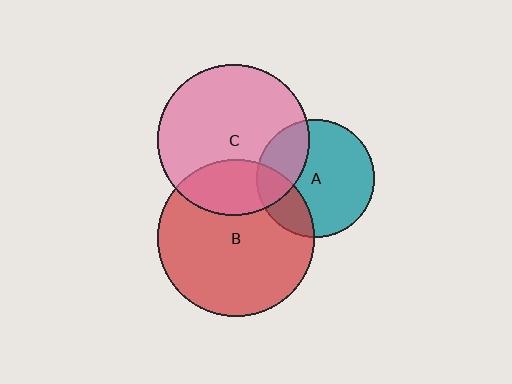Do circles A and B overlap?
Yes.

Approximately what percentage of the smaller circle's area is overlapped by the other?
Approximately 20%.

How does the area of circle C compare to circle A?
Approximately 1.6 times.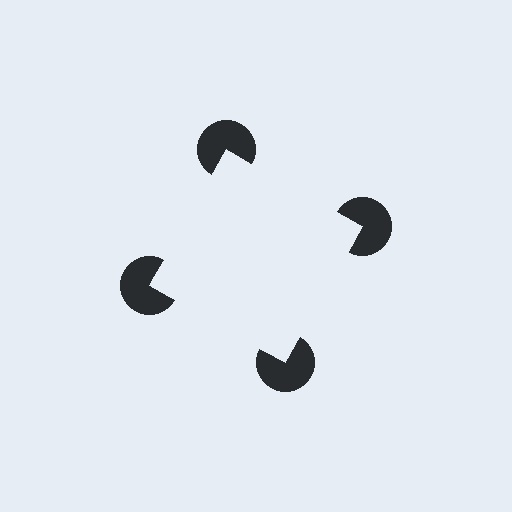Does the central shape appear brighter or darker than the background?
It typically appears slightly brighter than the background, even though no actual brightness change is drawn.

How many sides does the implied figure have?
4 sides.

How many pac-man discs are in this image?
There are 4 — one at each vertex of the illusory square.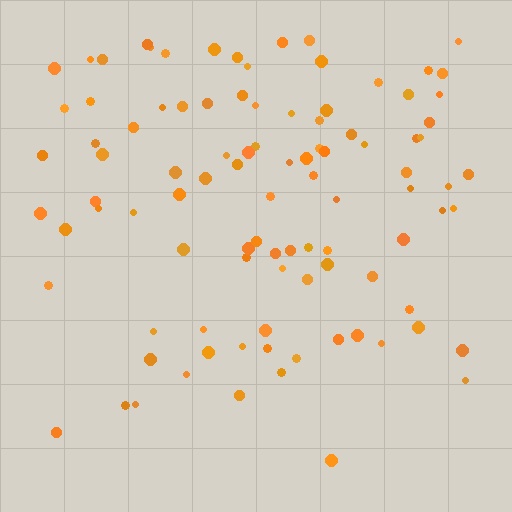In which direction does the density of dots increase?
From bottom to top, with the top side densest.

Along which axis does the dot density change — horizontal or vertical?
Vertical.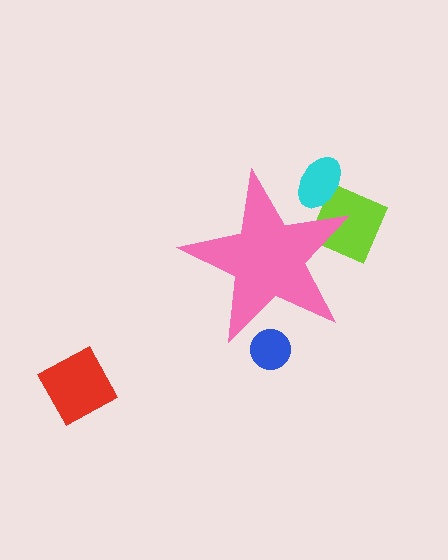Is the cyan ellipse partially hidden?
Yes, the cyan ellipse is partially hidden behind the pink star.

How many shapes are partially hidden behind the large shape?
3 shapes are partially hidden.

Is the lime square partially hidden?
Yes, the lime square is partially hidden behind the pink star.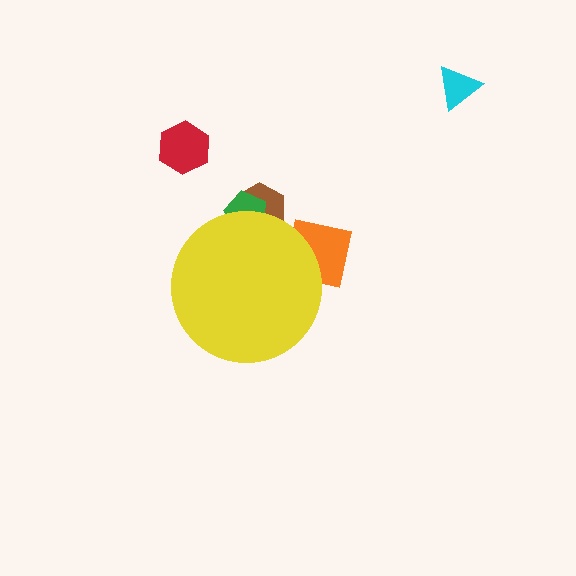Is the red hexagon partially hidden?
No, the red hexagon is fully visible.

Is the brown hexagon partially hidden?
Yes, the brown hexagon is partially hidden behind the yellow circle.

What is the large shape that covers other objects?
A yellow circle.